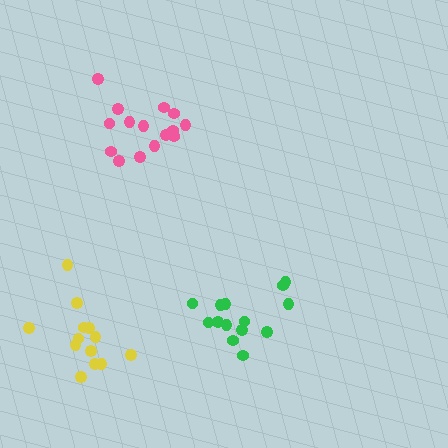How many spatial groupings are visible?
There are 3 spatial groupings.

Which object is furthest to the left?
The yellow cluster is leftmost.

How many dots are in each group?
Group 1: 14 dots, Group 2: 13 dots, Group 3: 15 dots (42 total).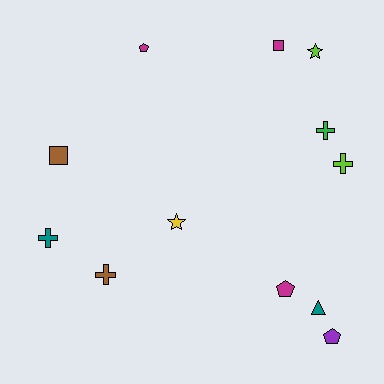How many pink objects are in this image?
There are no pink objects.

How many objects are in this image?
There are 12 objects.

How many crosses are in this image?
There are 4 crosses.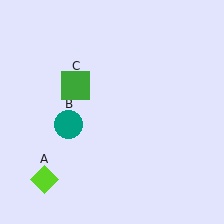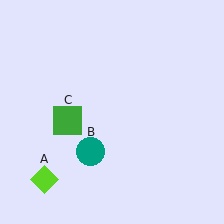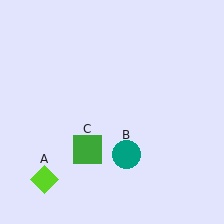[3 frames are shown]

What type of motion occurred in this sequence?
The teal circle (object B), green square (object C) rotated counterclockwise around the center of the scene.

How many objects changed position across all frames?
2 objects changed position: teal circle (object B), green square (object C).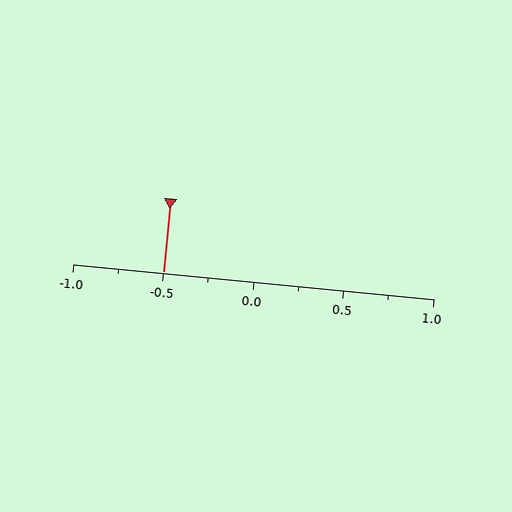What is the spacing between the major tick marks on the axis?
The major ticks are spaced 0.5 apart.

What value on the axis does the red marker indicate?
The marker indicates approximately -0.5.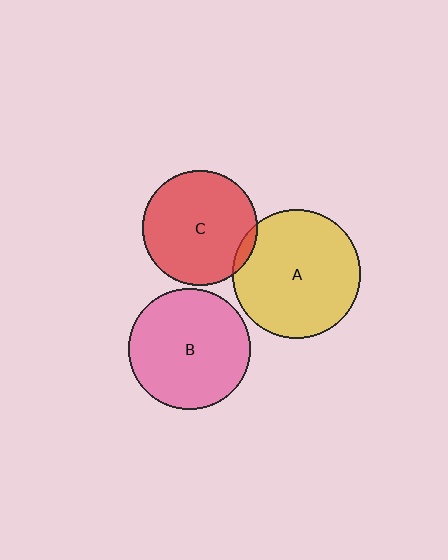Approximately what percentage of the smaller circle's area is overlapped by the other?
Approximately 5%.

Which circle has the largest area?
Circle A (yellow).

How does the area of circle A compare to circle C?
Approximately 1.3 times.